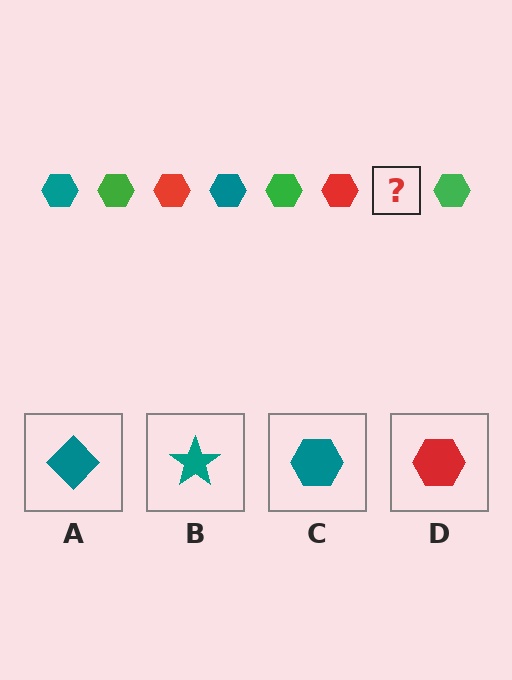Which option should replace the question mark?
Option C.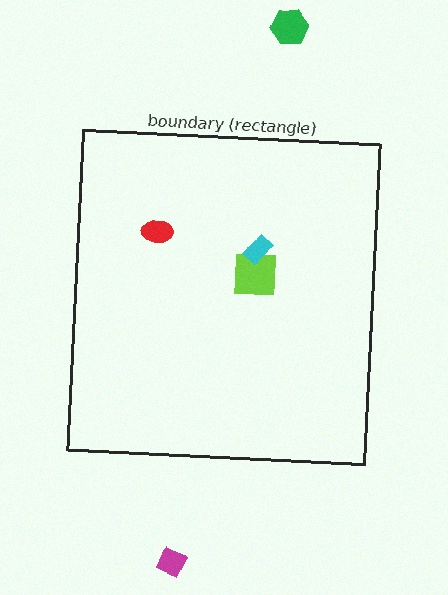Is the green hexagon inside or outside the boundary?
Outside.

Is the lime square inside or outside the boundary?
Inside.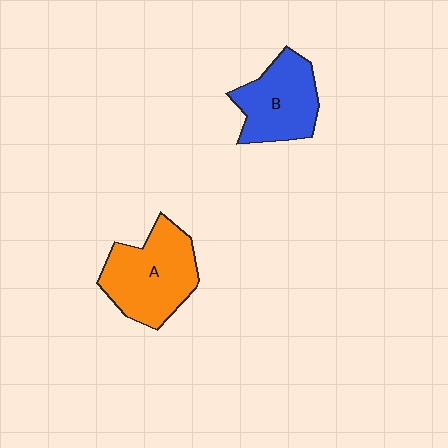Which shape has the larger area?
Shape A (orange).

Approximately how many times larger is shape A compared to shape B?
Approximately 1.2 times.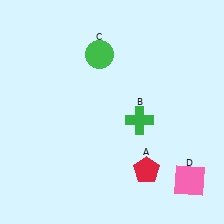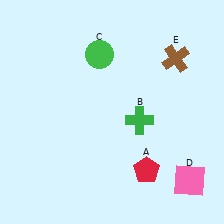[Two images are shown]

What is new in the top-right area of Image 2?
A brown cross (E) was added in the top-right area of Image 2.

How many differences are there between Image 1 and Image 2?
There is 1 difference between the two images.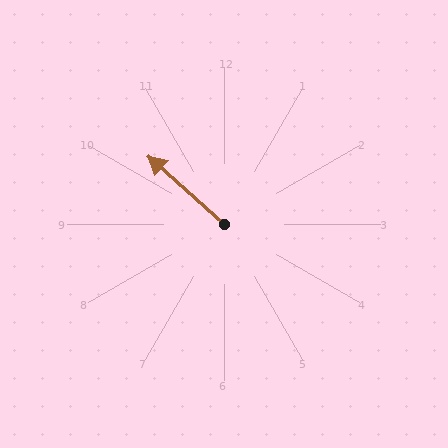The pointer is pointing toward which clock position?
Roughly 10 o'clock.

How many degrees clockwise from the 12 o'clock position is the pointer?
Approximately 312 degrees.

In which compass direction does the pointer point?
Northwest.